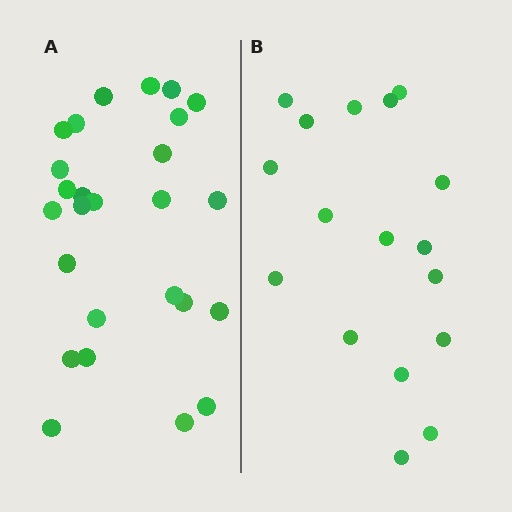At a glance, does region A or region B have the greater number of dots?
Region A (the left region) has more dots.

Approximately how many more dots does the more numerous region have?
Region A has roughly 8 or so more dots than region B.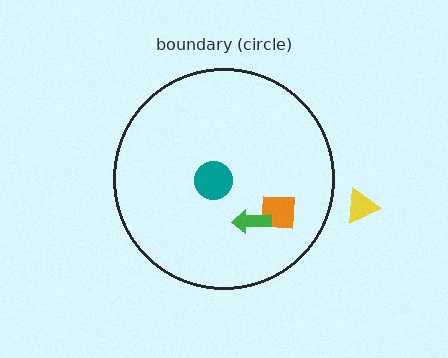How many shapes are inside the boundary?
3 inside, 1 outside.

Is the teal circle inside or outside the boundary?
Inside.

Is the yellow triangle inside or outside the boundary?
Outside.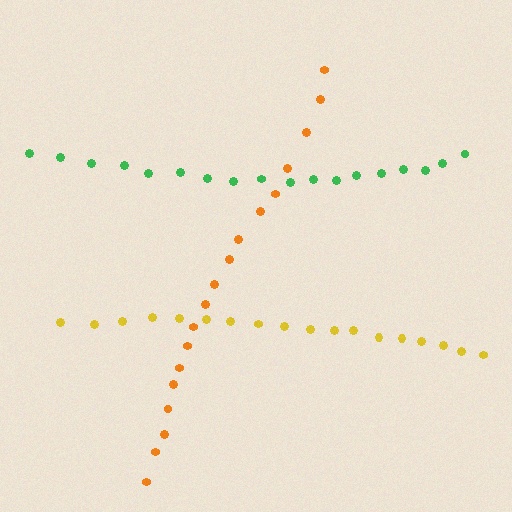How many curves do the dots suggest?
There are 3 distinct paths.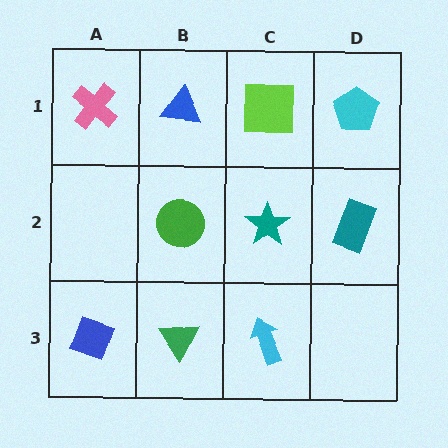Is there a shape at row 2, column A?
No, that cell is empty.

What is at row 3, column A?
A blue diamond.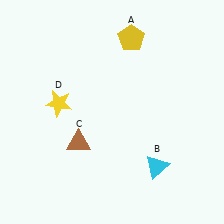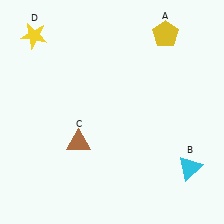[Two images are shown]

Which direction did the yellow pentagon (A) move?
The yellow pentagon (A) moved right.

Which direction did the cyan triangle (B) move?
The cyan triangle (B) moved right.